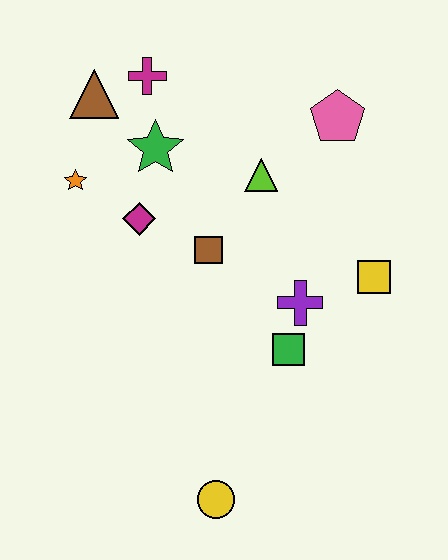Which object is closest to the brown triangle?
The magenta cross is closest to the brown triangle.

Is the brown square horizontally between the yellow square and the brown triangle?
Yes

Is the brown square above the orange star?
No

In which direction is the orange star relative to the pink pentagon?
The orange star is to the left of the pink pentagon.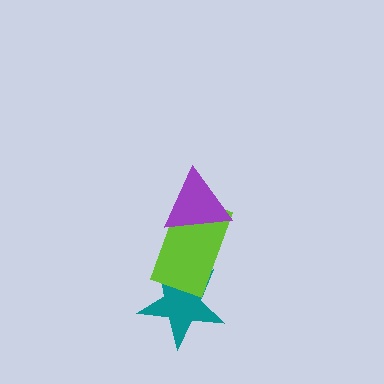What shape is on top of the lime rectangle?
The purple triangle is on top of the lime rectangle.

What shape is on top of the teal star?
The lime rectangle is on top of the teal star.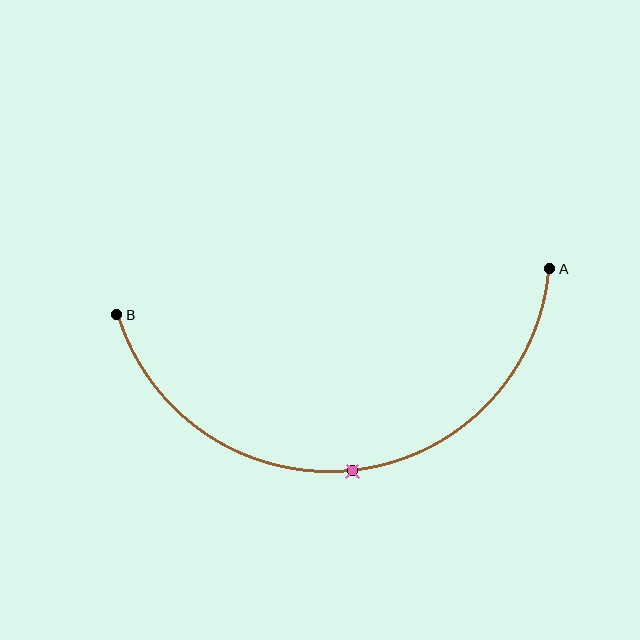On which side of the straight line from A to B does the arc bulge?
The arc bulges below the straight line connecting A and B.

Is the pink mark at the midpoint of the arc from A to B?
Yes. The pink mark lies on the arc at equal arc-length from both A and B — it is the arc midpoint.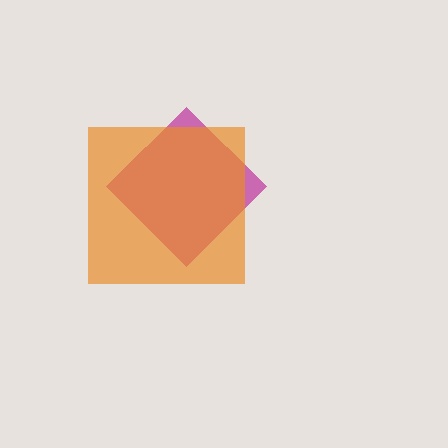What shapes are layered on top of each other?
The layered shapes are: a magenta diamond, an orange square.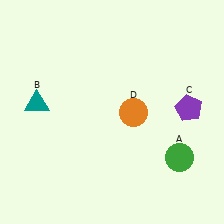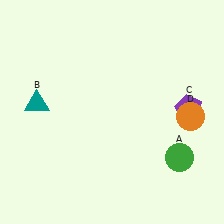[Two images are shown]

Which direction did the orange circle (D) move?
The orange circle (D) moved right.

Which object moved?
The orange circle (D) moved right.